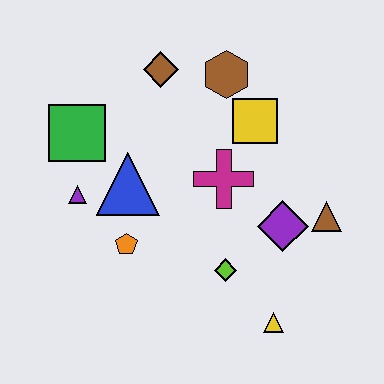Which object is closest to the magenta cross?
The yellow square is closest to the magenta cross.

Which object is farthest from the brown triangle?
The green square is farthest from the brown triangle.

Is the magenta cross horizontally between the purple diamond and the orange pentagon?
Yes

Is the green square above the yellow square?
No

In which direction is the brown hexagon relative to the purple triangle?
The brown hexagon is to the right of the purple triangle.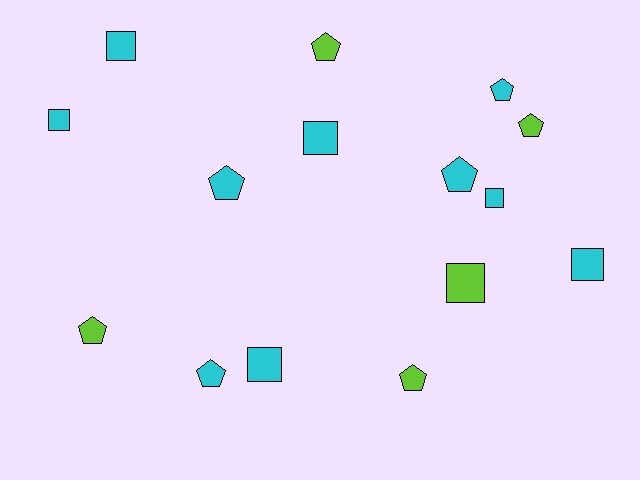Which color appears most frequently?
Cyan, with 10 objects.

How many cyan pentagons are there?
There are 4 cyan pentagons.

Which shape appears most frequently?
Pentagon, with 8 objects.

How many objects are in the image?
There are 15 objects.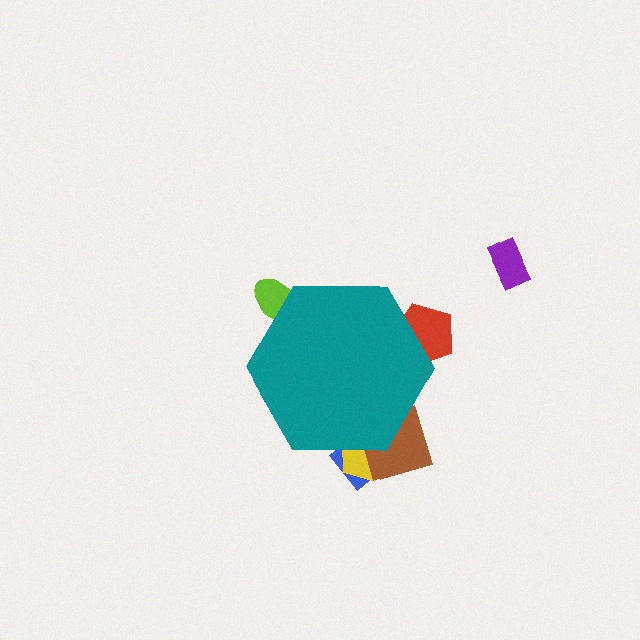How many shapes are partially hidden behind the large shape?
5 shapes are partially hidden.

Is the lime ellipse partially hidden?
Yes, the lime ellipse is partially hidden behind the teal hexagon.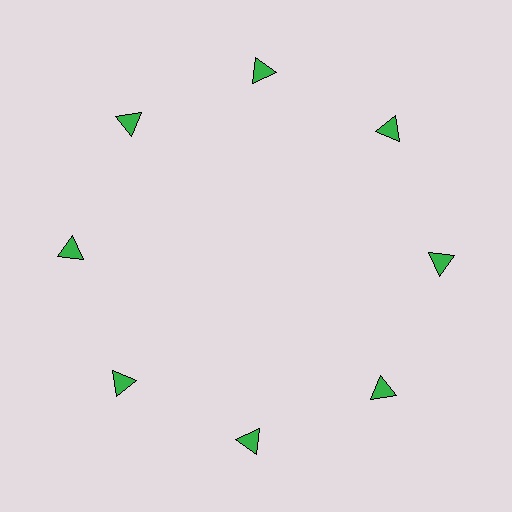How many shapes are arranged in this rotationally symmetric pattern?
There are 8 shapes, arranged in 8 groups of 1.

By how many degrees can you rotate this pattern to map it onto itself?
The pattern maps onto itself every 45 degrees of rotation.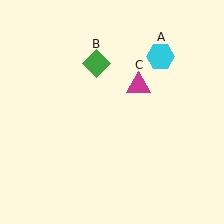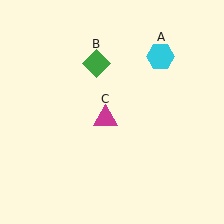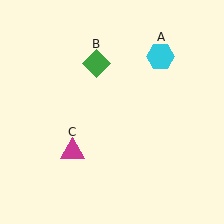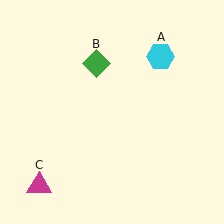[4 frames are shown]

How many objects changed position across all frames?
1 object changed position: magenta triangle (object C).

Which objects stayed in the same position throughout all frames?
Cyan hexagon (object A) and green diamond (object B) remained stationary.